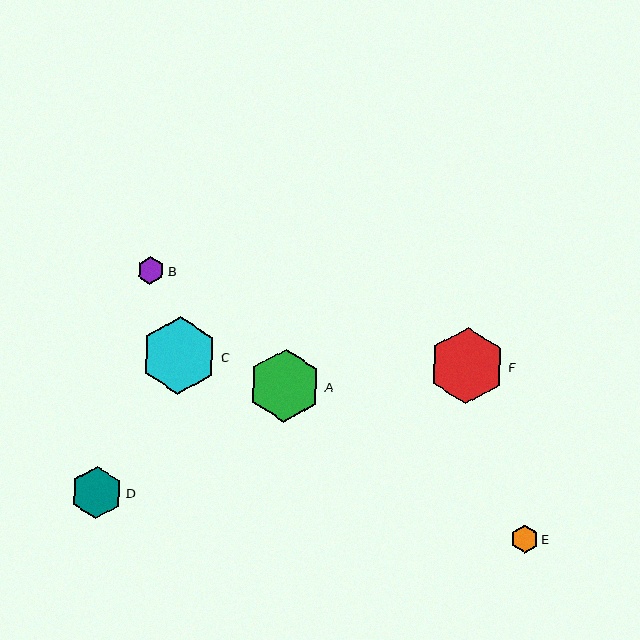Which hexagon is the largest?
Hexagon C is the largest with a size of approximately 77 pixels.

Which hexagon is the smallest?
Hexagon E is the smallest with a size of approximately 28 pixels.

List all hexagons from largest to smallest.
From largest to smallest: C, F, A, D, B, E.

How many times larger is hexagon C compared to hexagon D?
Hexagon C is approximately 1.5 times the size of hexagon D.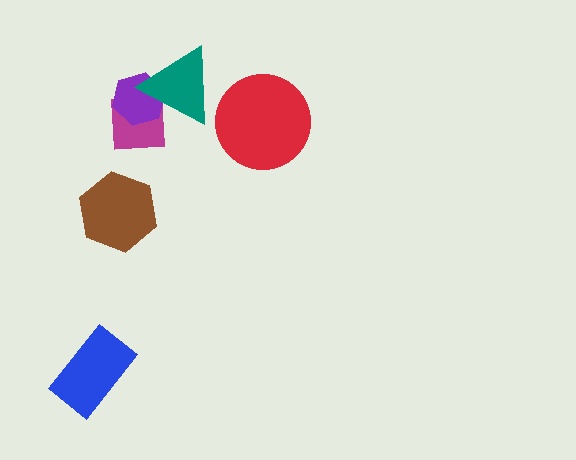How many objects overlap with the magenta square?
2 objects overlap with the magenta square.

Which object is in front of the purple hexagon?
The teal triangle is in front of the purple hexagon.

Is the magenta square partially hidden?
Yes, it is partially covered by another shape.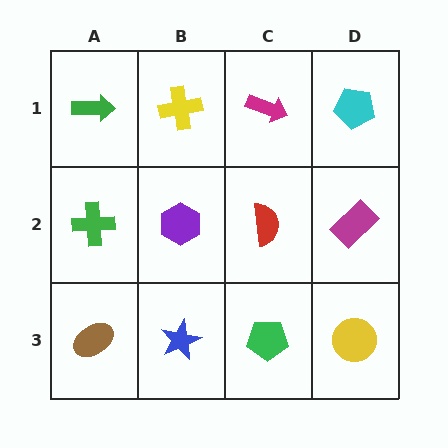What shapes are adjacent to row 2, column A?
A green arrow (row 1, column A), a brown ellipse (row 3, column A), a purple hexagon (row 2, column B).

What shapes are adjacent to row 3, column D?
A magenta rectangle (row 2, column D), a green pentagon (row 3, column C).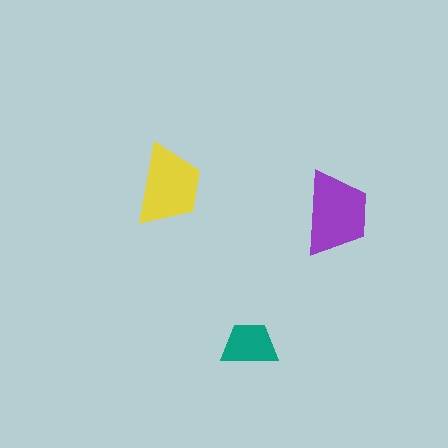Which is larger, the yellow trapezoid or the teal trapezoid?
The yellow one.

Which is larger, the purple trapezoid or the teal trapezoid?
The purple one.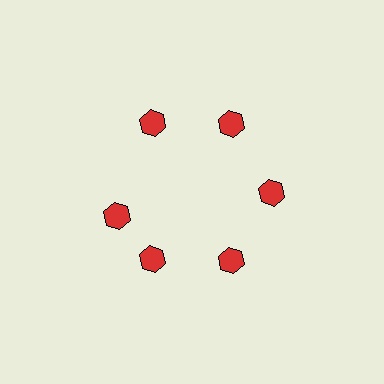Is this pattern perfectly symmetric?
No. The 6 red hexagons are arranged in a ring, but one element near the 9 o'clock position is rotated out of alignment along the ring, breaking the 6-fold rotational symmetry.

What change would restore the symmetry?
The symmetry would be restored by rotating it back into even spacing with its neighbors so that all 6 hexagons sit at equal angles and equal distance from the center.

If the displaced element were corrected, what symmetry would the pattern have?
It would have 6-fold rotational symmetry — the pattern would map onto itself every 60 degrees.